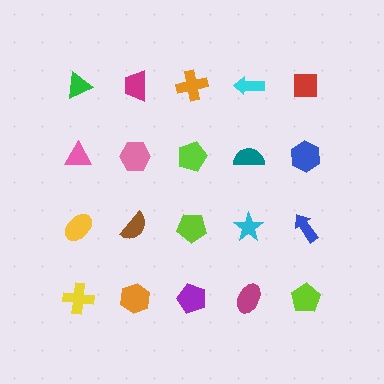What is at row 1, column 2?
A magenta trapezoid.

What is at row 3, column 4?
A cyan star.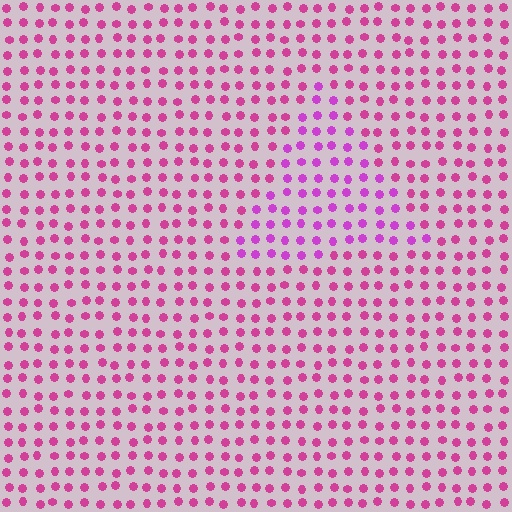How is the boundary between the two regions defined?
The boundary is defined purely by a slight shift in hue (about 25 degrees). Spacing, size, and orientation are identical on both sides.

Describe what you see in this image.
The image is filled with small magenta elements in a uniform arrangement. A triangle-shaped region is visible where the elements are tinted to a slightly different hue, forming a subtle color boundary.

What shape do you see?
I see a triangle.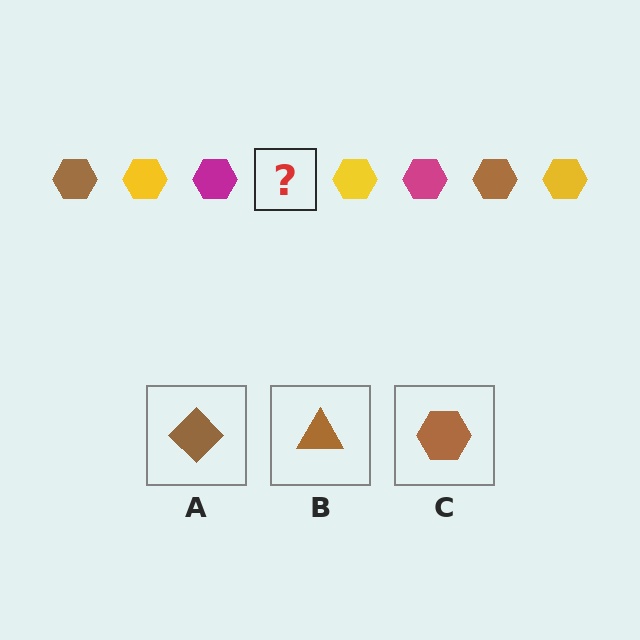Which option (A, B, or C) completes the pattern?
C.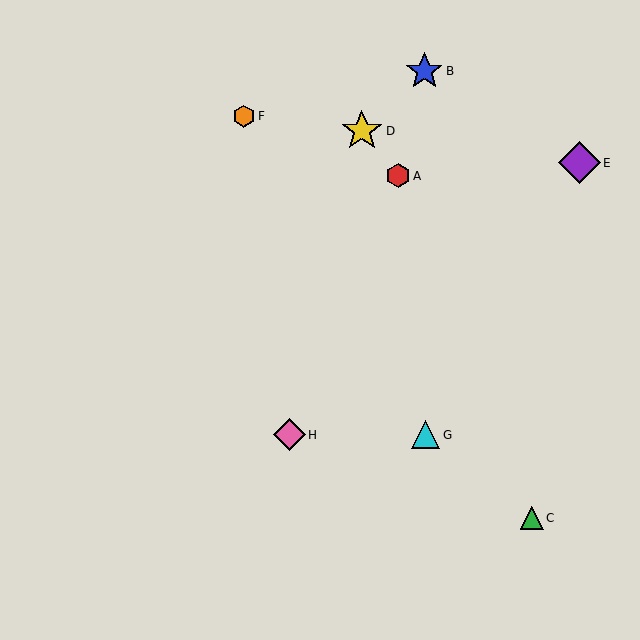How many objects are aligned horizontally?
2 objects (G, H) are aligned horizontally.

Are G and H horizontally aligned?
Yes, both are at y≈435.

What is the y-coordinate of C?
Object C is at y≈518.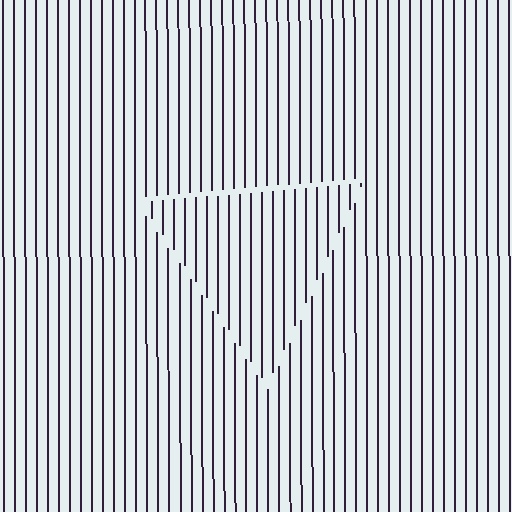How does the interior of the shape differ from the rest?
The interior of the shape contains the same grating, shifted by half a period — the contour is defined by the phase discontinuity where line-ends from the inner and outer gratings abut.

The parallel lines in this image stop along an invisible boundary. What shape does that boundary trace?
An illusory triangle. The interior of the shape contains the same grating, shifted by half a period — the contour is defined by the phase discontinuity where line-ends from the inner and outer gratings abut.